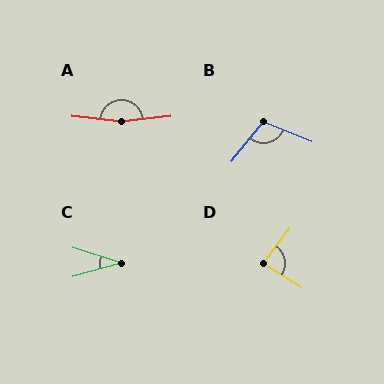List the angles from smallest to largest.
C (34°), D (85°), B (107°), A (167°).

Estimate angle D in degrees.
Approximately 85 degrees.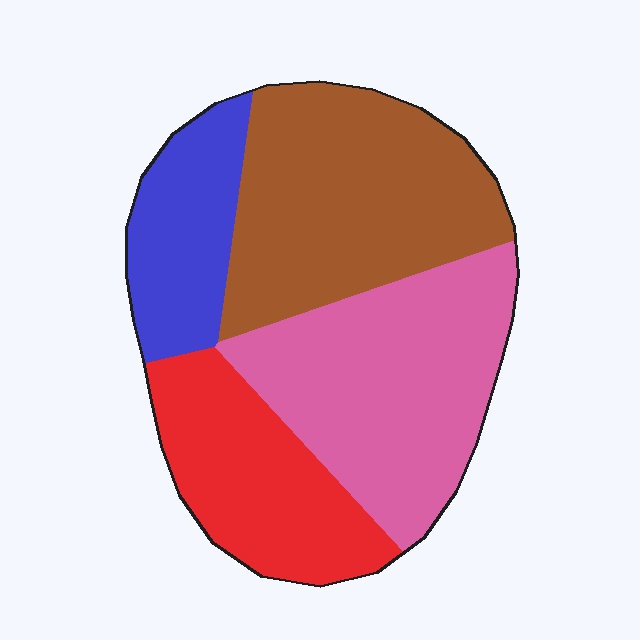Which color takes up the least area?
Blue, at roughly 15%.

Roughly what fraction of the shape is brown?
Brown takes up between a quarter and a half of the shape.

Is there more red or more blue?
Red.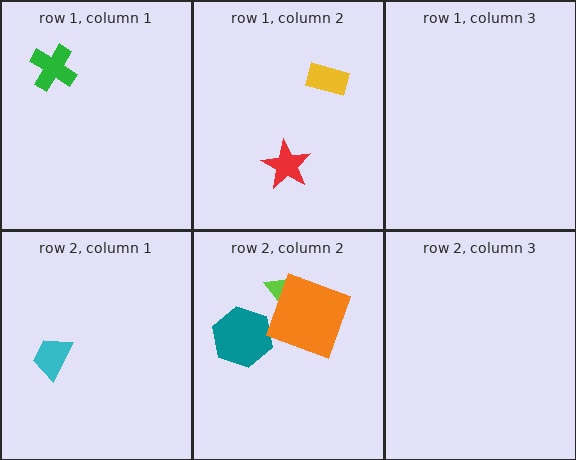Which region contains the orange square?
The row 2, column 2 region.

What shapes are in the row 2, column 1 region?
The cyan trapezoid.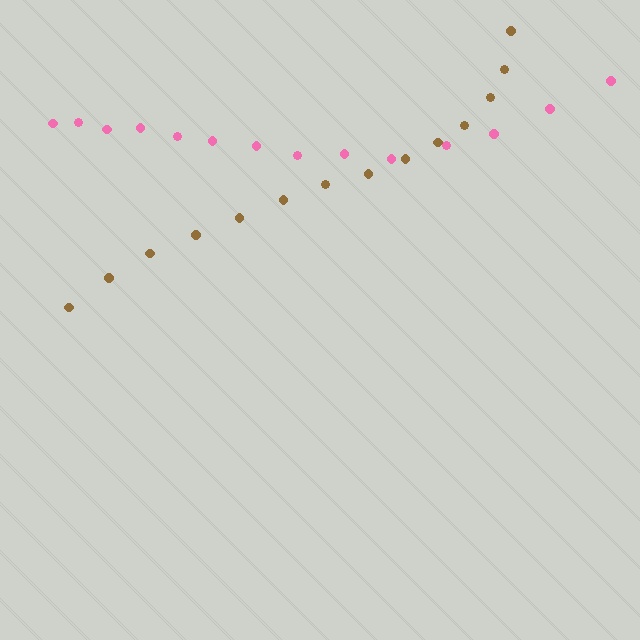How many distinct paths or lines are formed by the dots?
There are 2 distinct paths.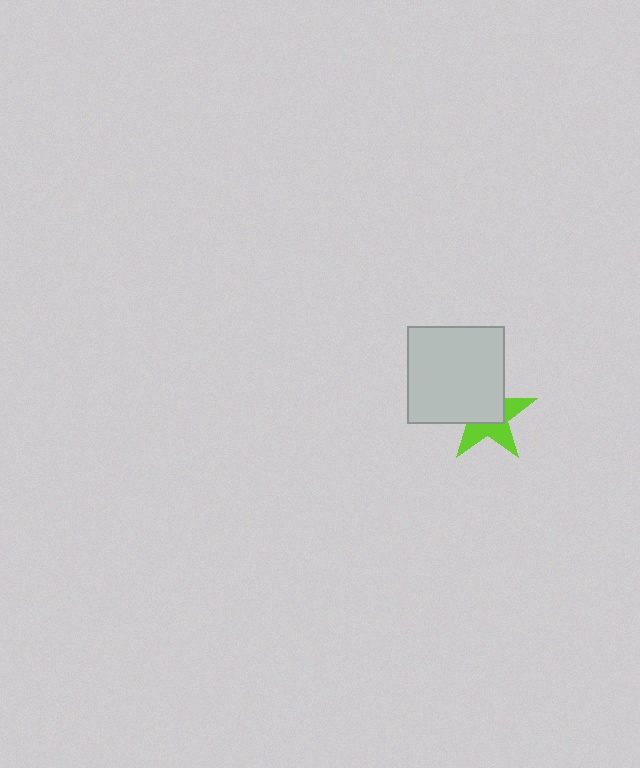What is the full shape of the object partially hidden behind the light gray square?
The partially hidden object is a lime star.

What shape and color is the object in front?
The object in front is a light gray square.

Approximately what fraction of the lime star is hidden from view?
Roughly 54% of the lime star is hidden behind the light gray square.